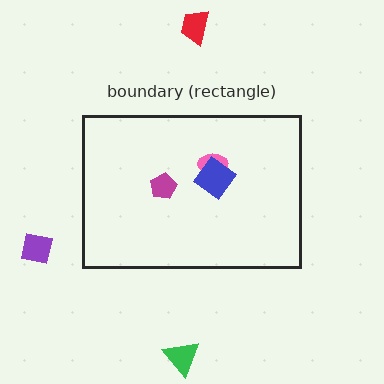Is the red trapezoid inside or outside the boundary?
Outside.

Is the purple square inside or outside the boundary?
Outside.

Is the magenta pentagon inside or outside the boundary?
Inside.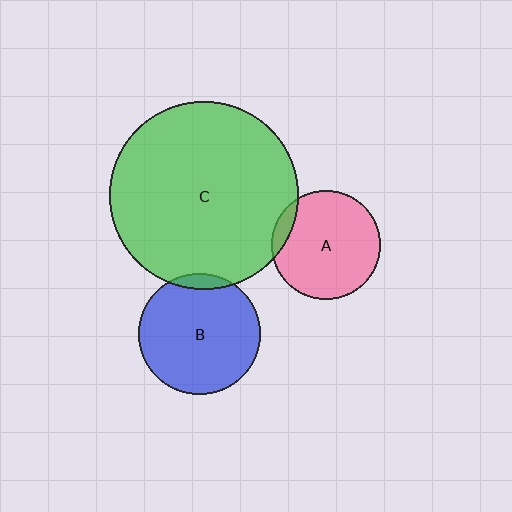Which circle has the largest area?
Circle C (green).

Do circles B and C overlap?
Yes.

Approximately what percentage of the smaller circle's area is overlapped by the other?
Approximately 5%.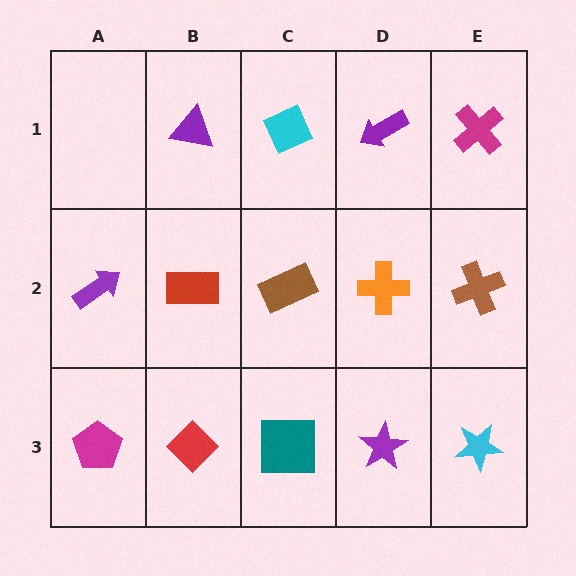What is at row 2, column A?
A purple arrow.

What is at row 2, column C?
A brown rectangle.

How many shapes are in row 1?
4 shapes.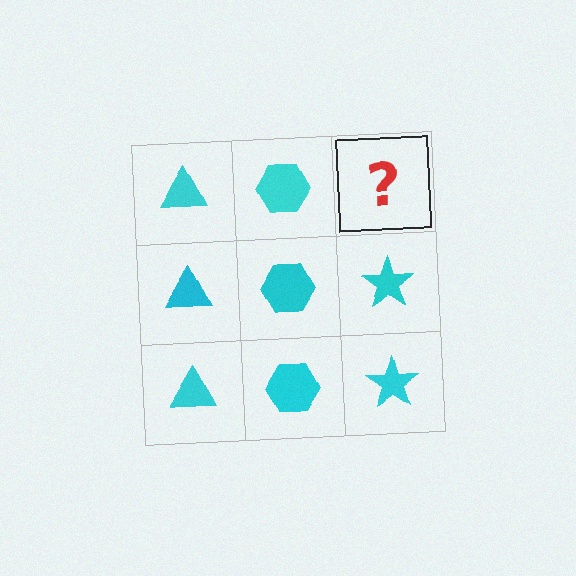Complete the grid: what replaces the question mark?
The question mark should be replaced with a cyan star.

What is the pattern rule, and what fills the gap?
The rule is that each column has a consistent shape. The gap should be filled with a cyan star.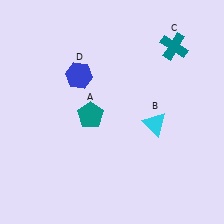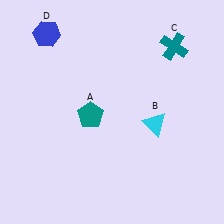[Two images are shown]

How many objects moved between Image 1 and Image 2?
1 object moved between the two images.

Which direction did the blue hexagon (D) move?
The blue hexagon (D) moved up.